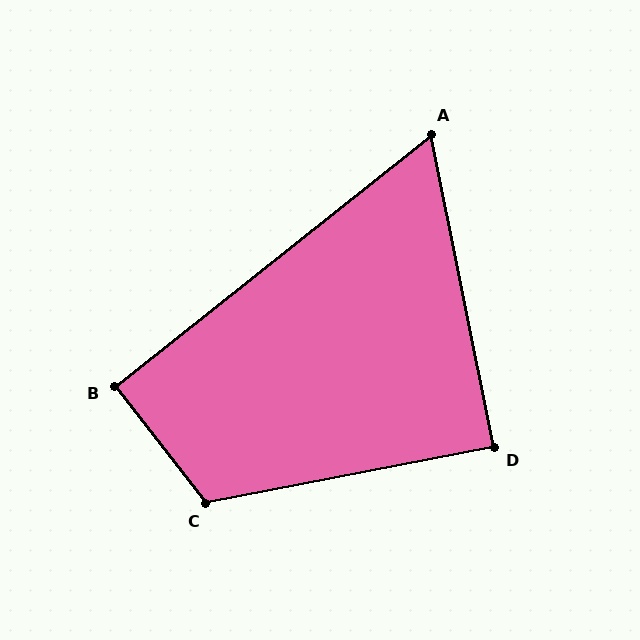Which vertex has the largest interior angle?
C, at approximately 117 degrees.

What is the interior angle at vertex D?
Approximately 90 degrees (approximately right).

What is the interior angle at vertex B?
Approximately 90 degrees (approximately right).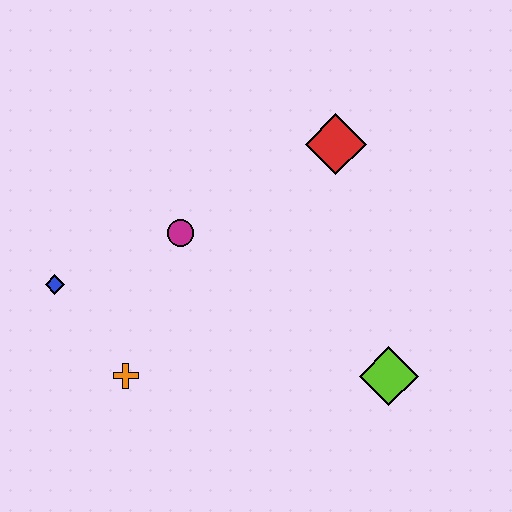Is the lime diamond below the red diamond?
Yes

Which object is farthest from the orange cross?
The red diamond is farthest from the orange cross.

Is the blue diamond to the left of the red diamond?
Yes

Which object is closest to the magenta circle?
The blue diamond is closest to the magenta circle.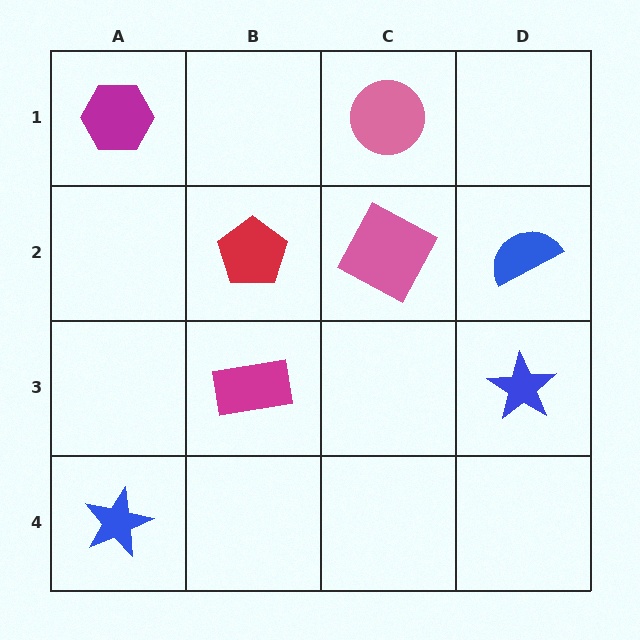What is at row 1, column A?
A magenta hexagon.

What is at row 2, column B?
A red pentagon.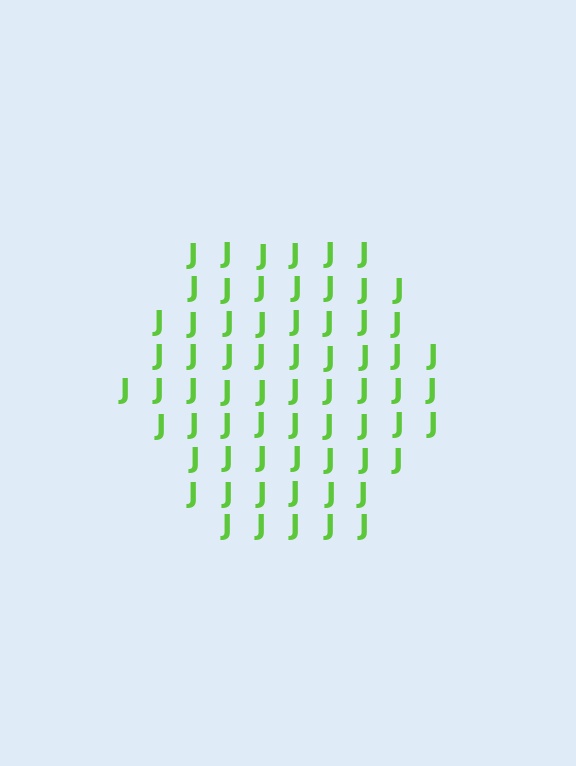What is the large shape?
The large shape is a hexagon.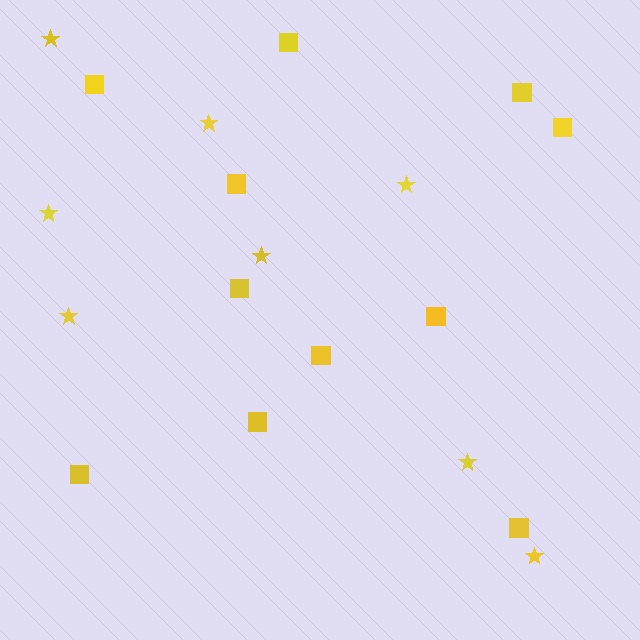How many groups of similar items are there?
There are 2 groups: one group of squares (11) and one group of stars (8).